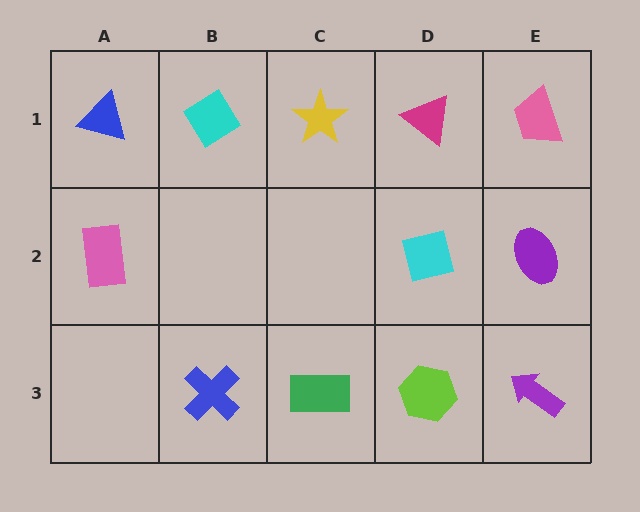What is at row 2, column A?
A pink rectangle.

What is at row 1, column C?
A yellow star.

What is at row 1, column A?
A blue triangle.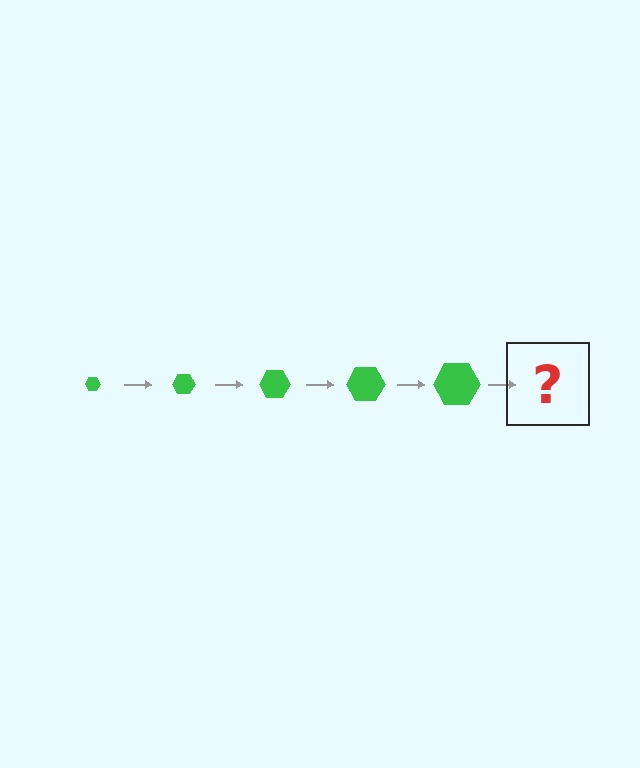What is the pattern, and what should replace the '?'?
The pattern is that the hexagon gets progressively larger each step. The '?' should be a green hexagon, larger than the previous one.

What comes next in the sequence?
The next element should be a green hexagon, larger than the previous one.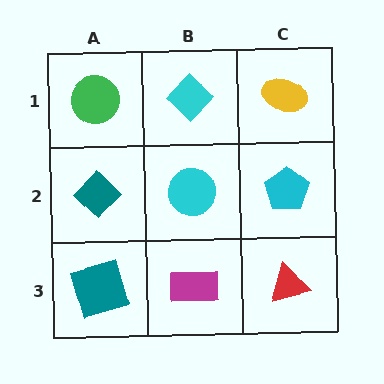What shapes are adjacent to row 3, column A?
A teal diamond (row 2, column A), a magenta rectangle (row 3, column B).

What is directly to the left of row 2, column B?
A teal diamond.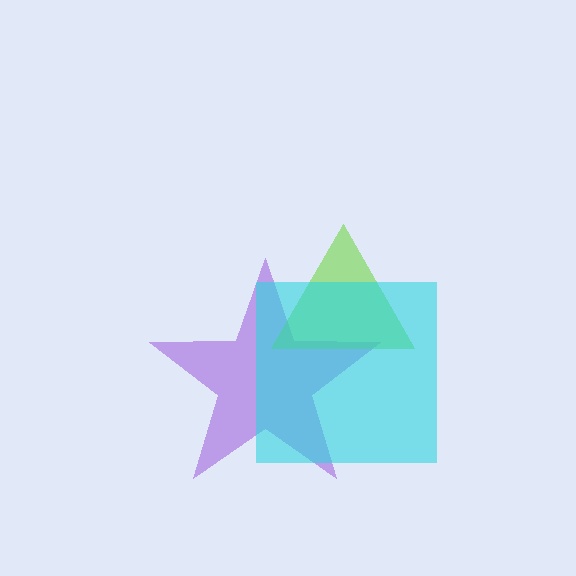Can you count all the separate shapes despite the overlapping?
Yes, there are 3 separate shapes.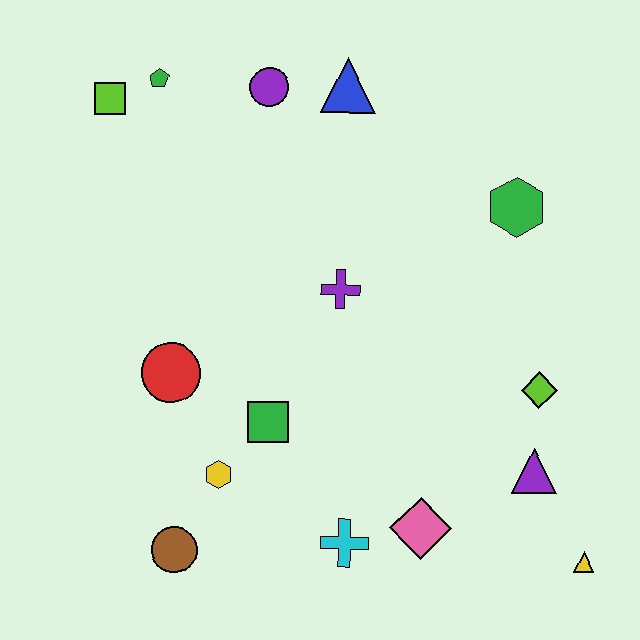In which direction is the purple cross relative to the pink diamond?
The purple cross is above the pink diamond.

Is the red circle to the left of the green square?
Yes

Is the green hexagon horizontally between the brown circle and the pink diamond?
No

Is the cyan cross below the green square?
Yes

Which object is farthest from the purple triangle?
The lime square is farthest from the purple triangle.